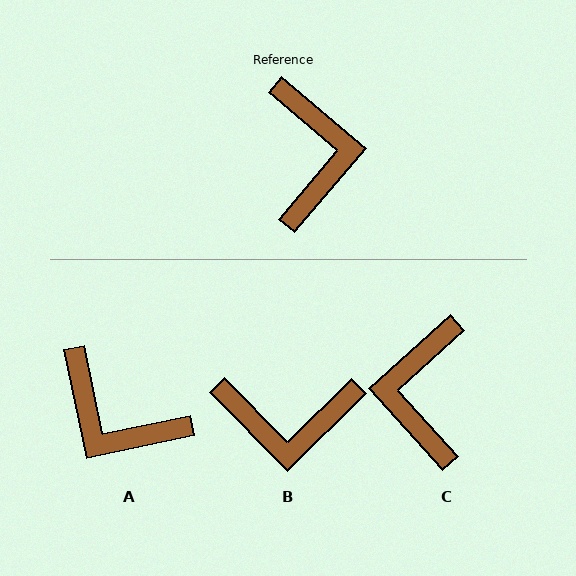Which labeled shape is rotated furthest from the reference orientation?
C, about 172 degrees away.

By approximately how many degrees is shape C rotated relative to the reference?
Approximately 172 degrees counter-clockwise.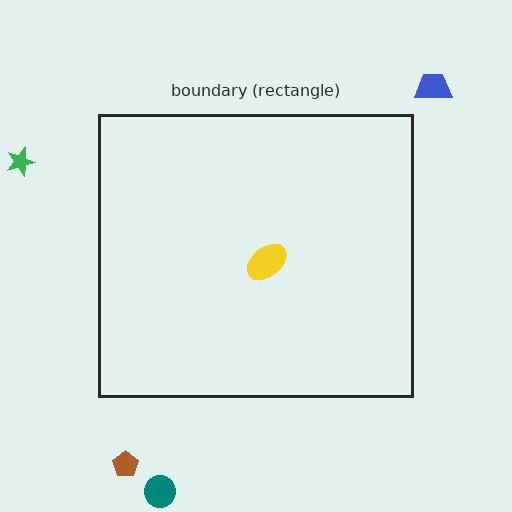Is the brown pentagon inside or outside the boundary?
Outside.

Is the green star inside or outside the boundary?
Outside.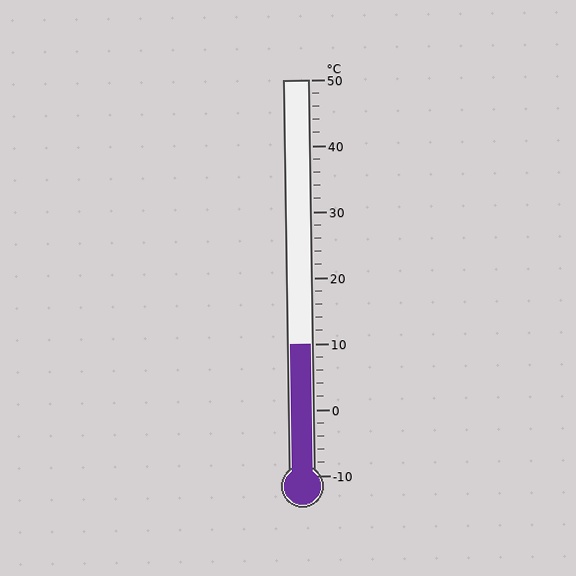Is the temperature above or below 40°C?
The temperature is below 40°C.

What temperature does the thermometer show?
The thermometer shows approximately 10°C.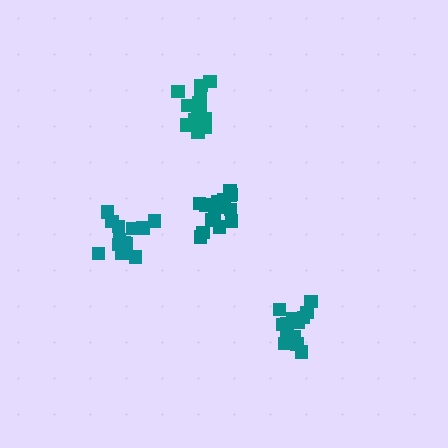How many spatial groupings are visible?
There are 4 spatial groupings.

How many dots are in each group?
Group 1: 15 dots, Group 2: 14 dots, Group 3: 17 dots, Group 4: 13 dots (59 total).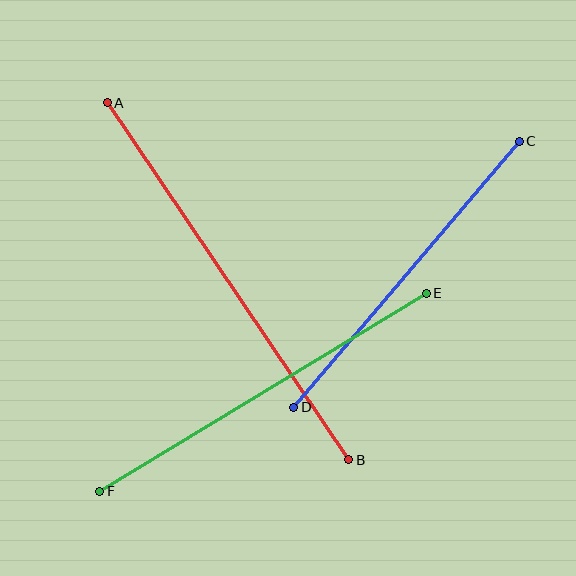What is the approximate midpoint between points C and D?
The midpoint is at approximately (407, 274) pixels.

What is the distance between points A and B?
The distance is approximately 431 pixels.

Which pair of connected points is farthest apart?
Points A and B are farthest apart.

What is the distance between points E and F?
The distance is approximately 382 pixels.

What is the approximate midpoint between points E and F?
The midpoint is at approximately (263, 392) pixels.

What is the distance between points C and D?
The distance is approximately 349 pixels.